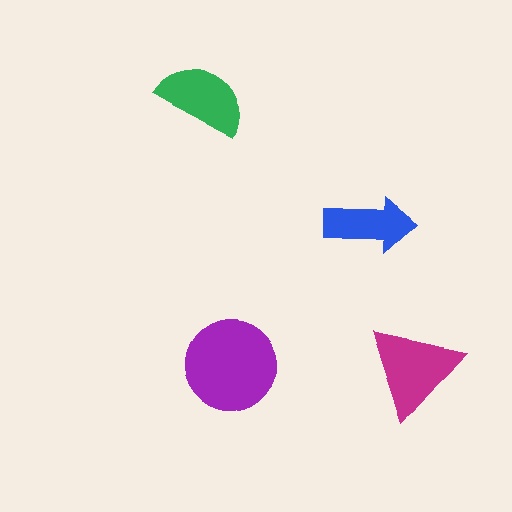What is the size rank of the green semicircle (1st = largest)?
3rd.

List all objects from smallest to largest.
The blue arrow, the green semicircle, the magenta triangle, the purple circle.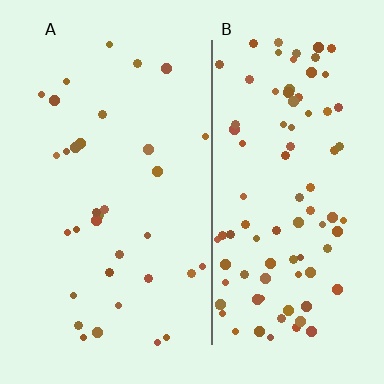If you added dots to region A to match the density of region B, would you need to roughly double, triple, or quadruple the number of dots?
Approximately triple.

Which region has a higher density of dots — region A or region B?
B (the right).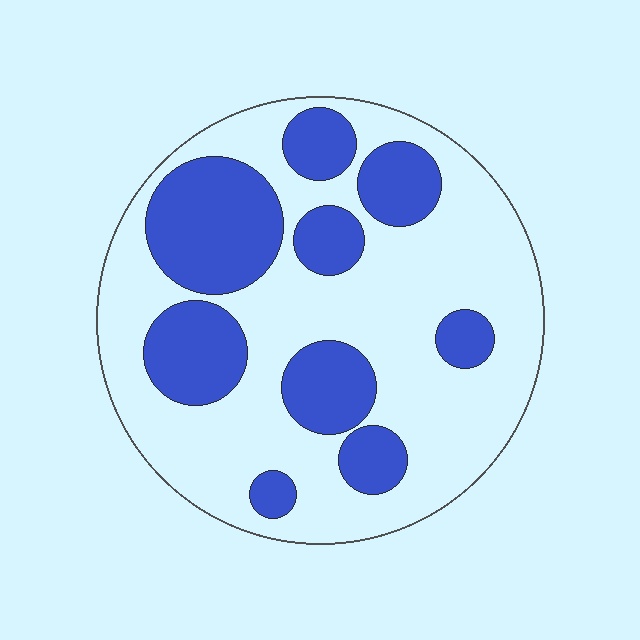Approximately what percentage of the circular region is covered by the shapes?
Approximately 35%.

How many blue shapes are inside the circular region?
9.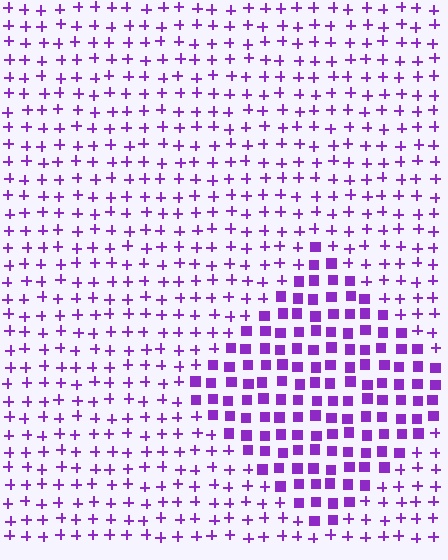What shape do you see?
I see a diamond.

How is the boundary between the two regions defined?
The boundary is defined by a change in element shape: squares inside vs. plus signs outside. All elements share the same color and spacing.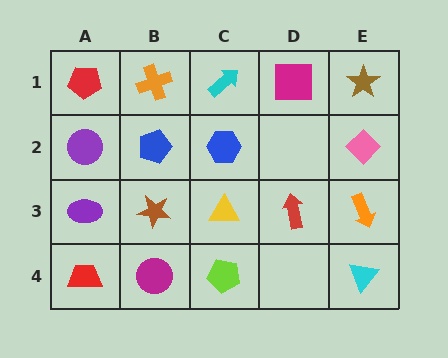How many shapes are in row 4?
4 shapes.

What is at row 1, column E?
A brown star.